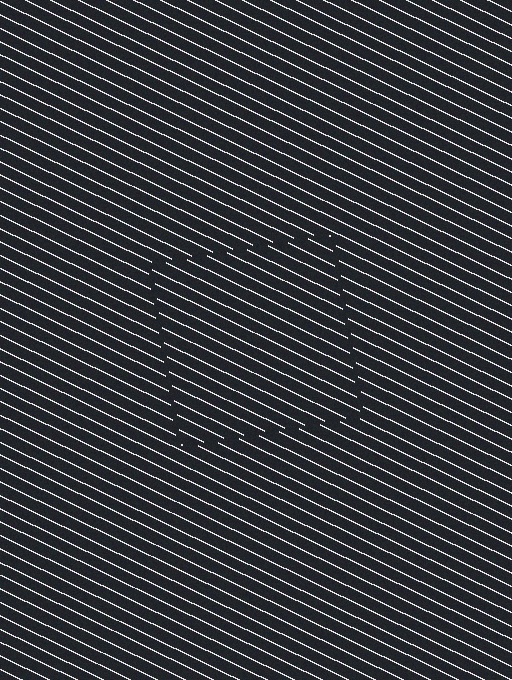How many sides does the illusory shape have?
4 sides — the line-ends trace a square.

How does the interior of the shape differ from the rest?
The interior of the shape contains the same grating, shifted by half a period — the contour is defined by the phase discontinuity where line-ends from the inner and outer gratings abut.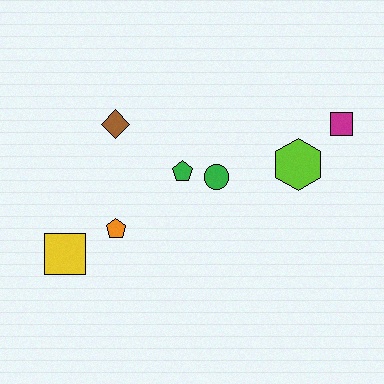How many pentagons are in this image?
There are 2 pentagons.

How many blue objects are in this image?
There are no blue objects.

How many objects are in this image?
There are 7 objects.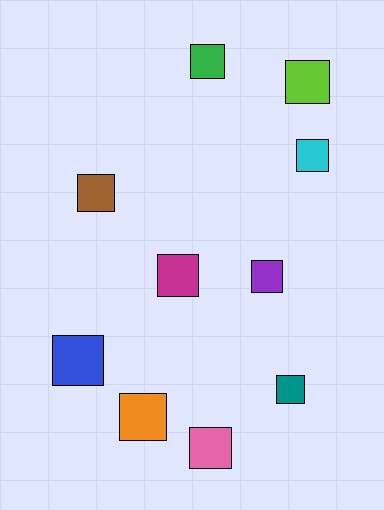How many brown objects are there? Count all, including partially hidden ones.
There is 1 brown object.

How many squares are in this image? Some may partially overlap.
There are 10 squares.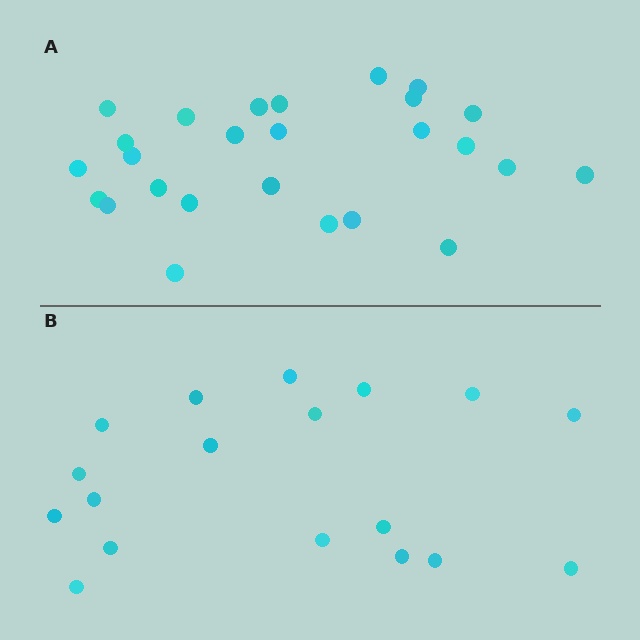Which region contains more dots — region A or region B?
Region A (the top region) has more dots.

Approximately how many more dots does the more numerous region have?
Region A has roughly 8 or so more dots than region B.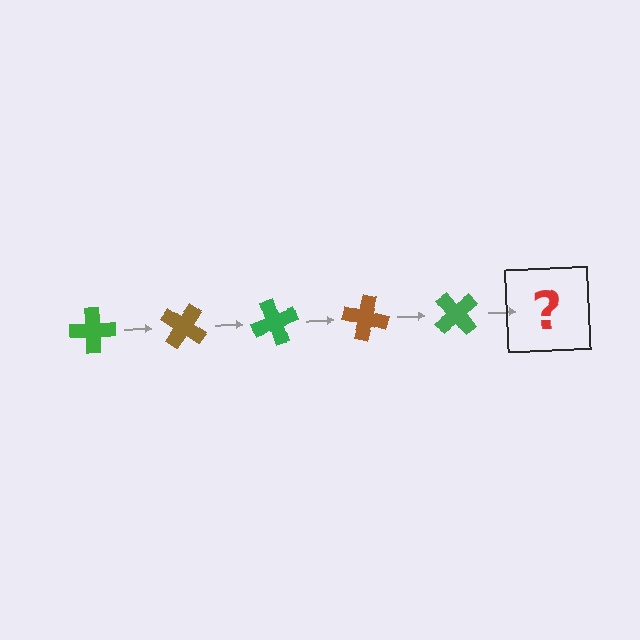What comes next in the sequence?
The next element should be a brown cross, rotated 175 degrees from the start.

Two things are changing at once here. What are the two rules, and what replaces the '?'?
The two rules are that it rotates 35 degrees each step and the color cycles through green and brown. The '?' should be a brown cross, rotated 175 degrees from the start.